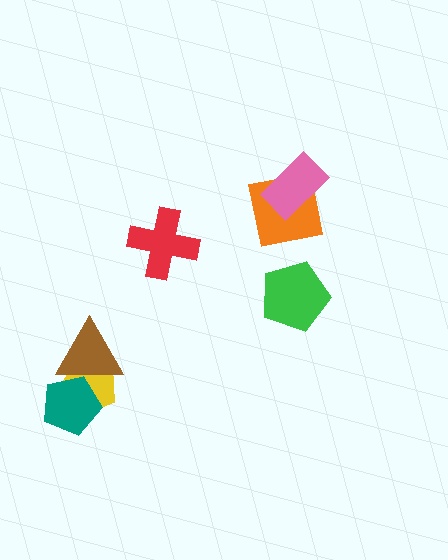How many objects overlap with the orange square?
1 object overlaps with the orange square.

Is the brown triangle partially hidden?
Yes, it is partially covered by another shape.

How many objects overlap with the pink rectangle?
1 object overlaps with the pink rectangle.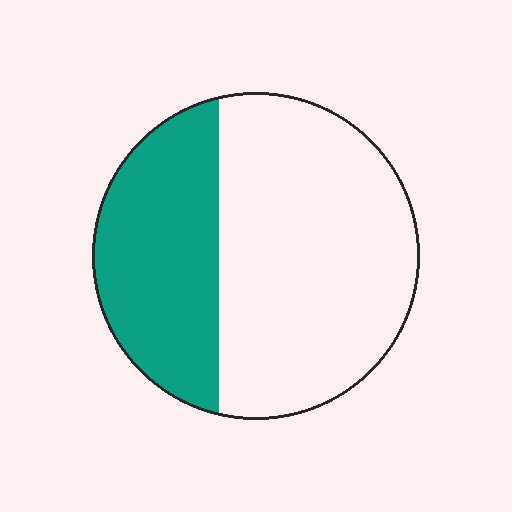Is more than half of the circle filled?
No.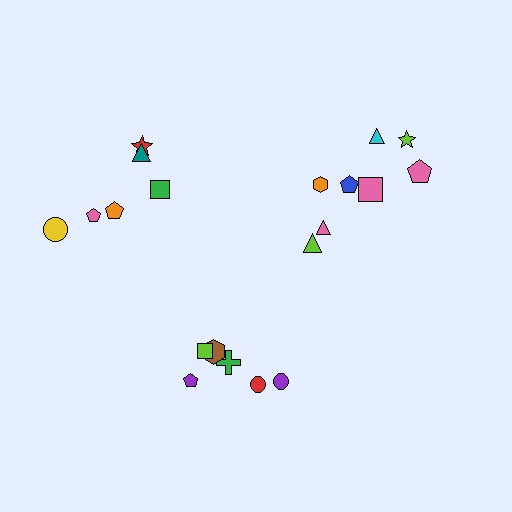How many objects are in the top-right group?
There are 8 objects.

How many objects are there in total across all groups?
There are 20 objects.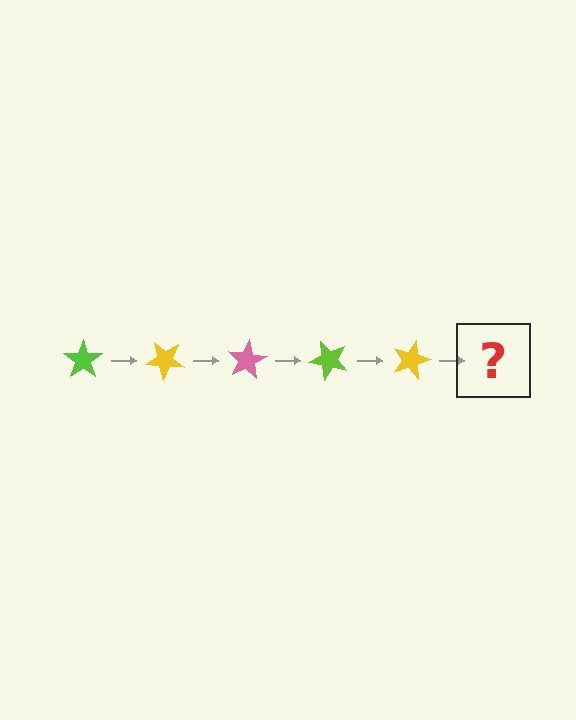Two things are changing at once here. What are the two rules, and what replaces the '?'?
The two rules are that it rotates 40 degrees each step and the color cycles through lime, yellow, and pink. The '?' should be a pink star, rotated 200 degrees from the start.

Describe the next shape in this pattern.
It should be a pink star, rotated 200 degrees from the start.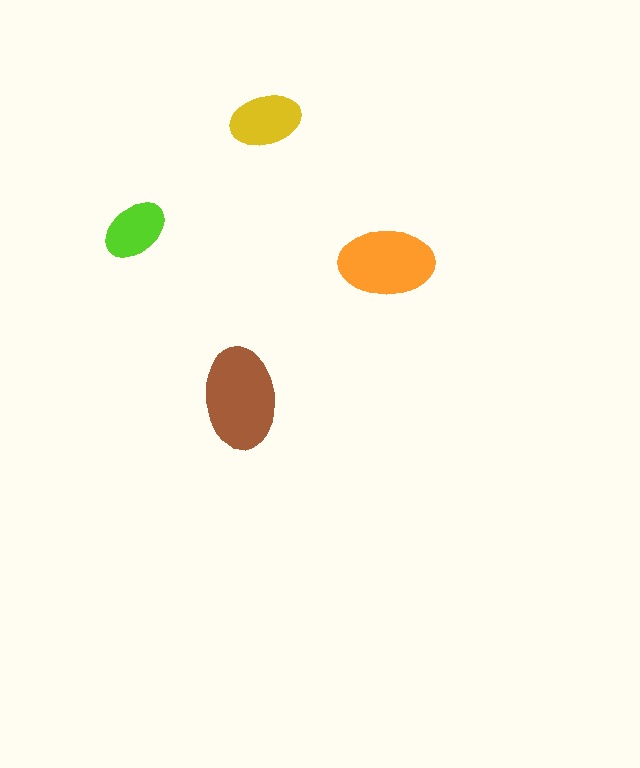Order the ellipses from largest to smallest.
the brown one, the orange one, the yellow one, the lime one.